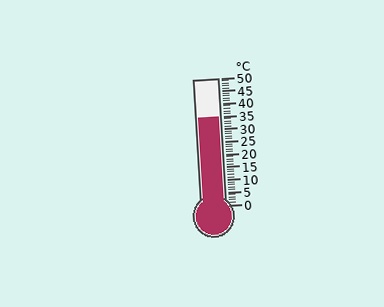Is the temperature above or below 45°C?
The temperature is below 45°C.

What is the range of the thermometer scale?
The thermometer scale ranges from 0°C to 50°C.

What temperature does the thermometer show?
The thermometer shows approximately 35°C.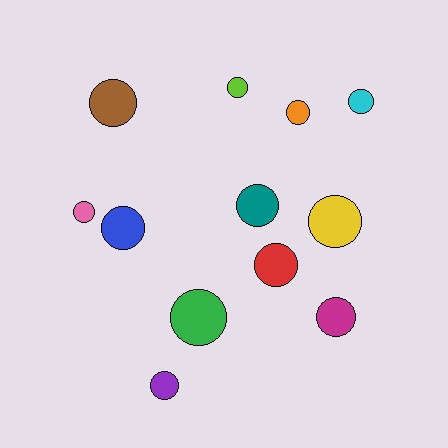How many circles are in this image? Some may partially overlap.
There are 12 circles.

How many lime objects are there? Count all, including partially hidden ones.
There is 1 lime object.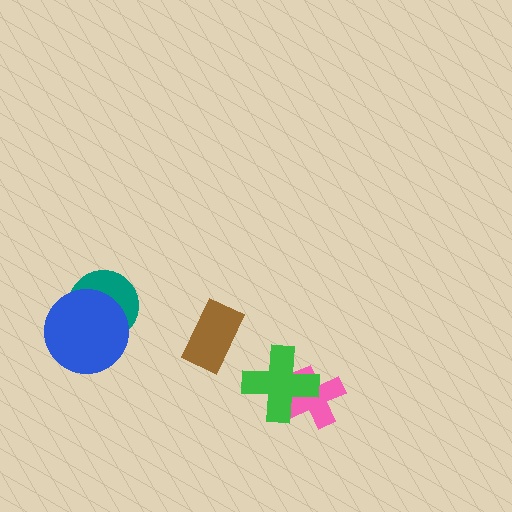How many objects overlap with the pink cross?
1 object overlaps with the pink cross.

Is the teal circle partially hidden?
Yes, it is partially covered by another shape.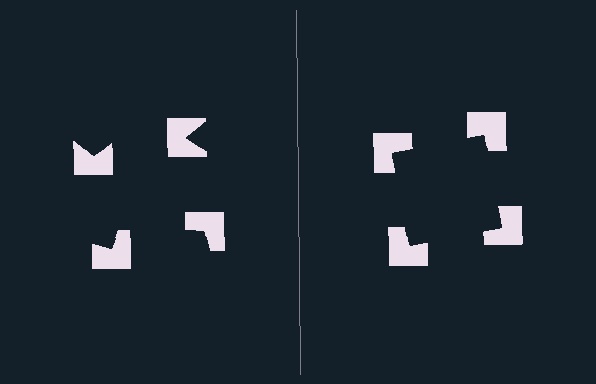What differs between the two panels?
The notched squares are positioned identically on both sides; only the wedge orientations differ. On the right they align to a square; on the left they are misaligned.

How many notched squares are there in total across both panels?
8 — 4 on each side.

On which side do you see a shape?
An illusory square appears on the right side. On the left side the wedge cuts are rotated, so no coherent shape forms.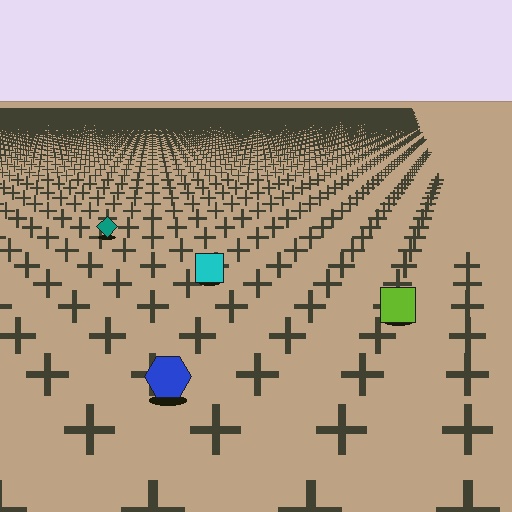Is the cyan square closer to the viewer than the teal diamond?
Yes. The cyan square is closer — you can tell from the texture gradient: the ground texture is coarser near it.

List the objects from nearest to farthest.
From nearest to farthest: the blue hexagon, the lime square, the cyan square, the teal diamond.